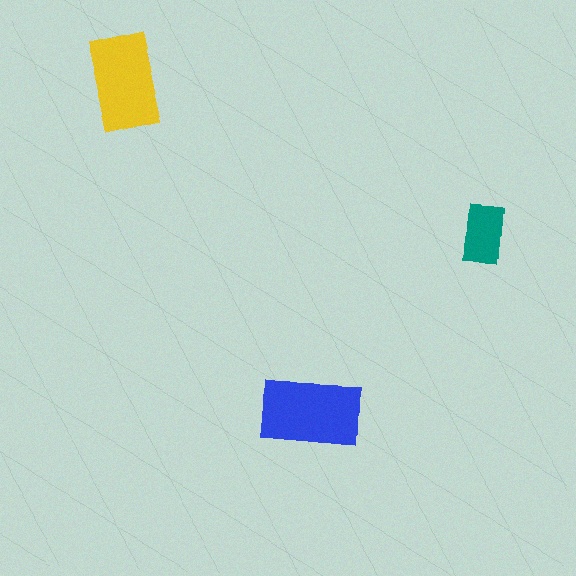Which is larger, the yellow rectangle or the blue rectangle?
The blue one.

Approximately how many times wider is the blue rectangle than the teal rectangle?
About 1.5 times wider.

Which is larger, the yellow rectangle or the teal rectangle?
The yellow one.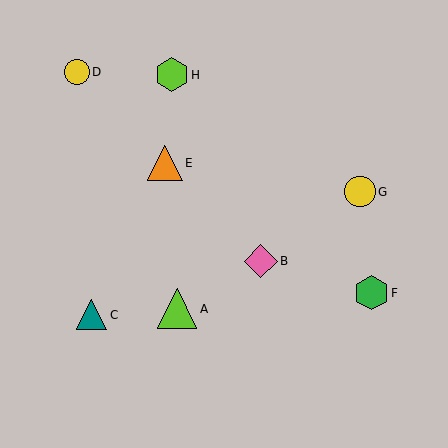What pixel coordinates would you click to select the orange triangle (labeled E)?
Click at (165, 163) to select the orange triangle E.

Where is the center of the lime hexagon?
The center of the lime hexagon is at (172, 75).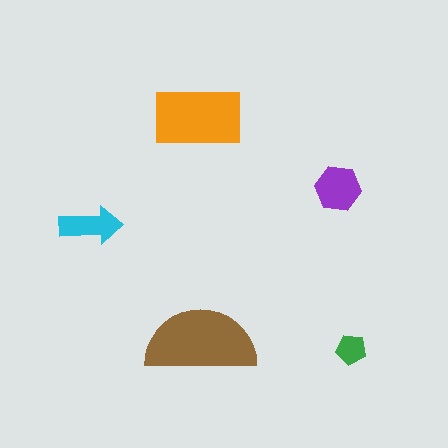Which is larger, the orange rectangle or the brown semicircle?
The brown semicircle.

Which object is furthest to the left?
The cyan arrow is leftmost.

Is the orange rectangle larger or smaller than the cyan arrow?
Larger.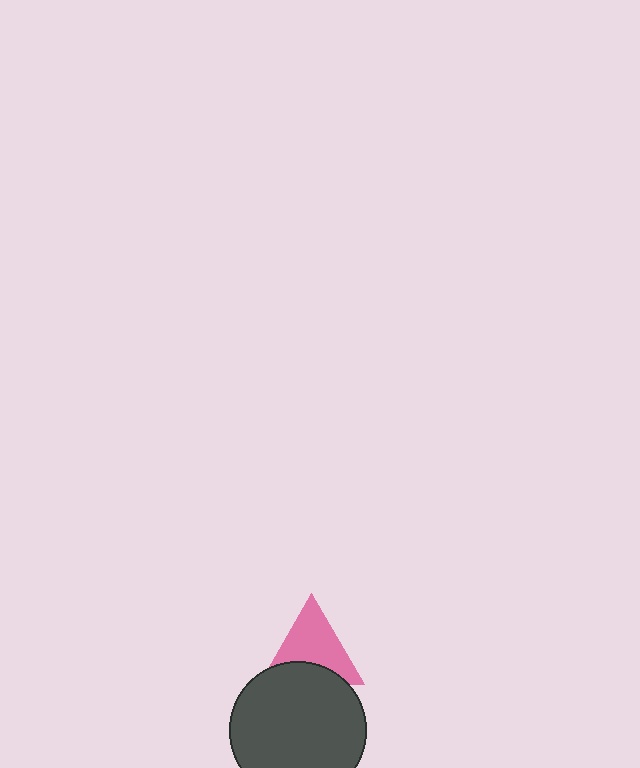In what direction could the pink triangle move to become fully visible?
The pink triangle could move up. That would shift it out from behind the dark gray circle entirely.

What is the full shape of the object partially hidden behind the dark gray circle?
The partially hidden object is a pink triangle.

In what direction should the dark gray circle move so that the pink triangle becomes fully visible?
The dark gray circle should move down. That is the shortest direction to clear the overlap and leave the pink triangle fully visible.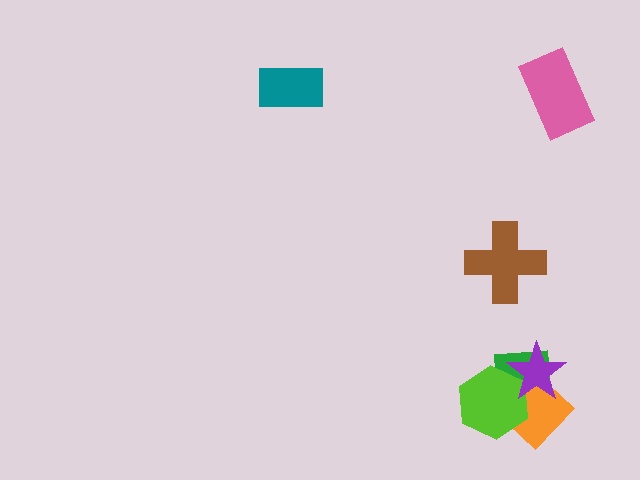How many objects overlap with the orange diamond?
3 objects overlap with the orange diamond.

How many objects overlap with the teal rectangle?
0 objects overlap with the teal rectangle.